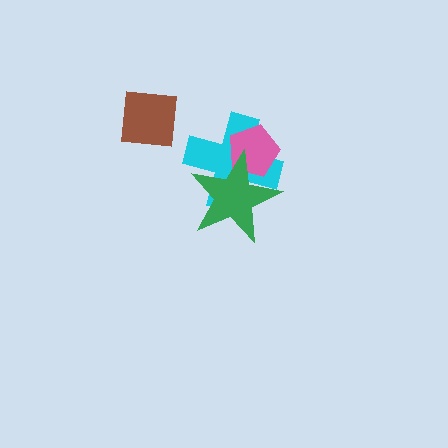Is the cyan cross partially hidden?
Yes, it is partially covered by another shape.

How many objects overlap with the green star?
2 objects overlap with the green star.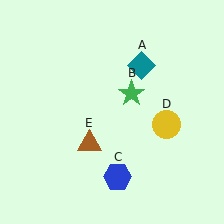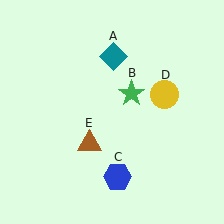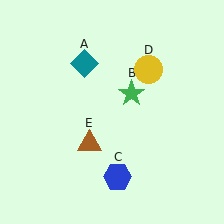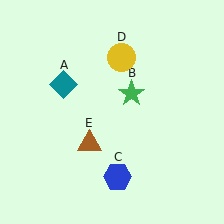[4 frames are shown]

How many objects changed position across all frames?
2 objects changed position: teal diamond (object A), yellow circle (object D).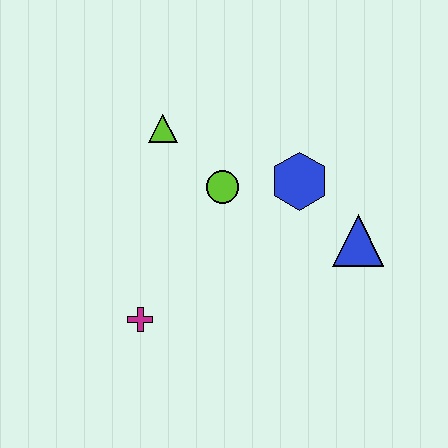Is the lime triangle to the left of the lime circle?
Yes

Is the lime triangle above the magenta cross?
Yes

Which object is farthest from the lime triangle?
The blue triangle is farthest from the lime triangle.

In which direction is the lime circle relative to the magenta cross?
The lime circle is above the magenta cross.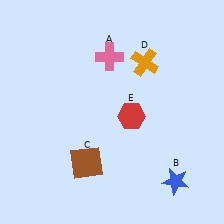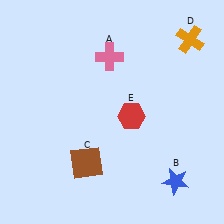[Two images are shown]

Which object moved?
The orange cross (D) moved right.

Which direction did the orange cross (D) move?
The orange cross (D) moved right.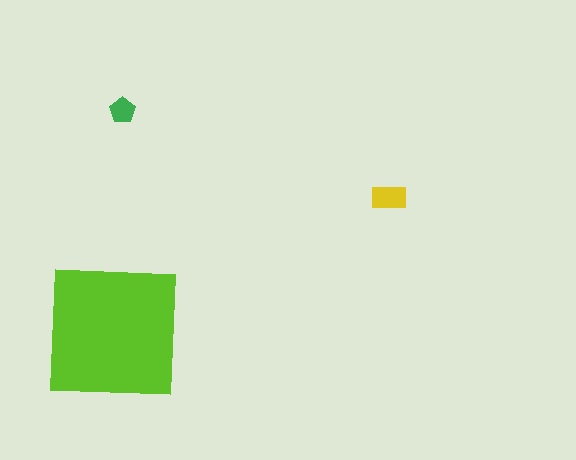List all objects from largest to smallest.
The lime square, the yellow rectangle, the green pentagon.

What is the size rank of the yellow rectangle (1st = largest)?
2nd.